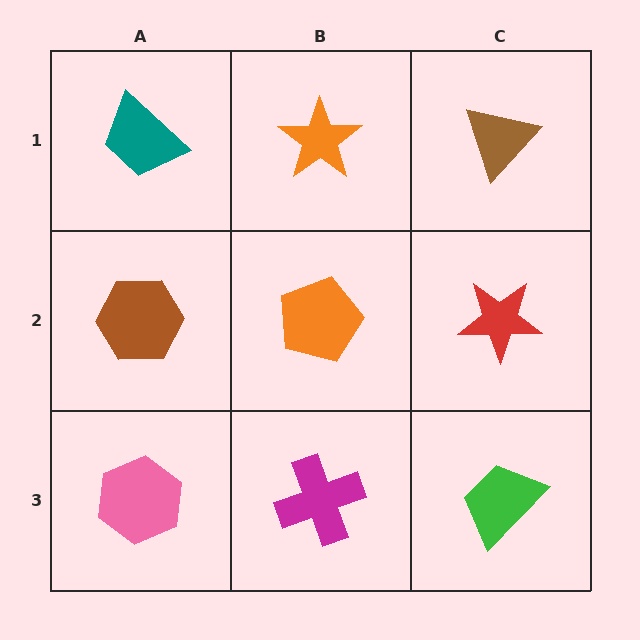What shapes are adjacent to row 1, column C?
A red star (row 2, column C), an orange star (row 1, column B).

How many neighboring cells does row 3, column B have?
3.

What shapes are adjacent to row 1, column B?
An orange pentagon (row 2, column B), a teal trapezoid (row 1, column A), a brown triangle (row 1, column C).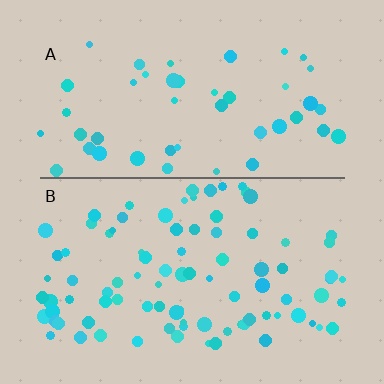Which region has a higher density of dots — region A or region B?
B (the bottom).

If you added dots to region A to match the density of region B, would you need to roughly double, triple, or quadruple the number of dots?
Approximately double.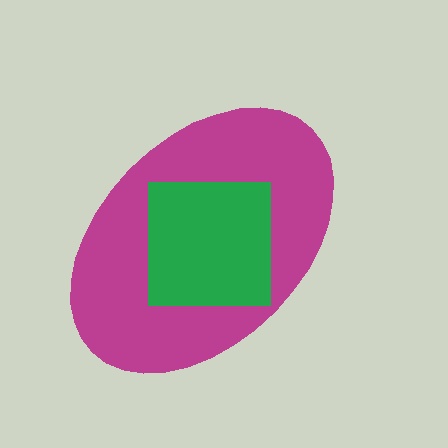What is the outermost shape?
The magenta ellipse.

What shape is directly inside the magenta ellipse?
The green square.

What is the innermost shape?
The green square.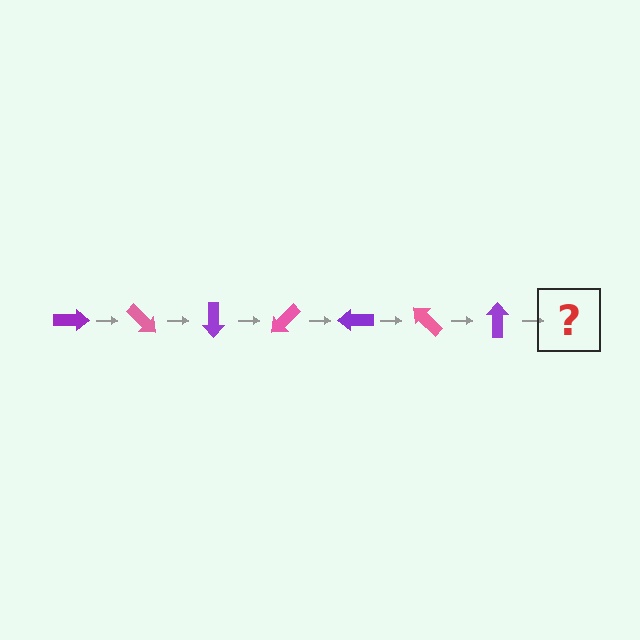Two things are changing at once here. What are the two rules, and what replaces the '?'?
The two rules are that it rotates 45 degrees each step and the color cycles through purple and pink. The '?' should be a pink arrow, rotated 315 degrees from the start.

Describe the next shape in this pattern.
It should be a pink arrow, rotated 315 degrees from the start.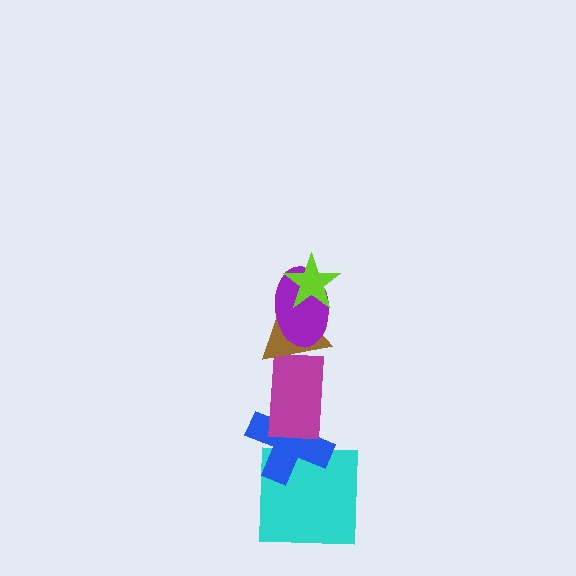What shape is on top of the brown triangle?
The purple ellipse is on top of the brown triangle.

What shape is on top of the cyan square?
The blue cross is on top of the cyan square.